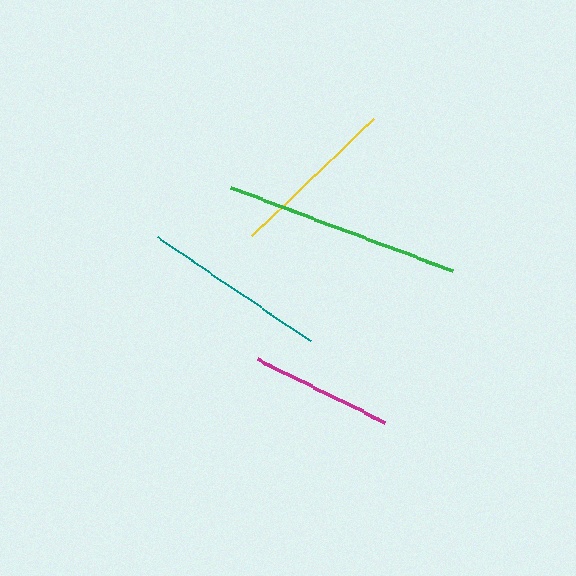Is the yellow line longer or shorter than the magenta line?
The yellow line is longer than the magenta line.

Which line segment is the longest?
The green line is the longest at approximately 237 pixels.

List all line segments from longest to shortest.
From longest to shortest: green, teal, yellow, magenta.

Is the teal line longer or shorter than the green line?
The green line is longer than the teal line.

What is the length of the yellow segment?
The yellow segment is approximately 170 pixels long.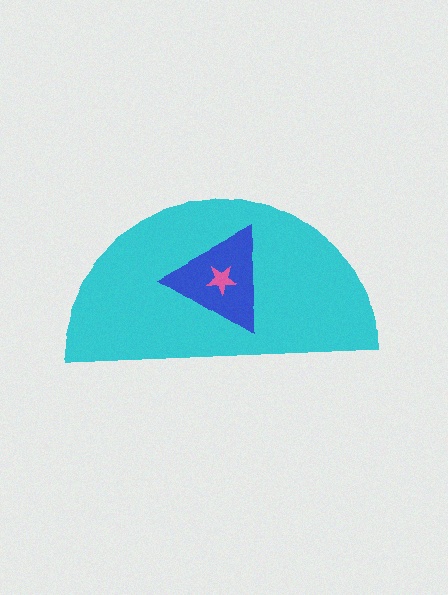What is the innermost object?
The pink star.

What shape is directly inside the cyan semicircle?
The blue triangle.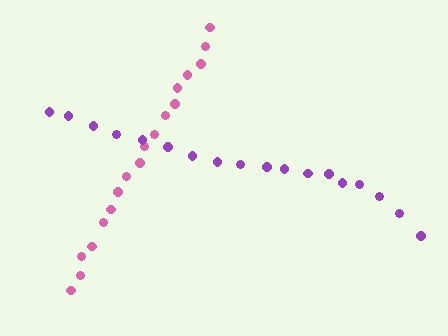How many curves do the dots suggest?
There are 2 distinct paths.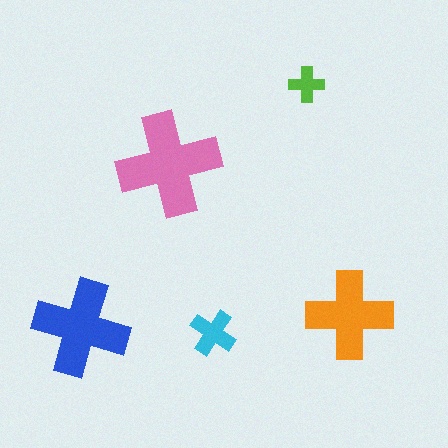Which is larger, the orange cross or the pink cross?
The pink one.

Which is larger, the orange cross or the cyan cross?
The orange one.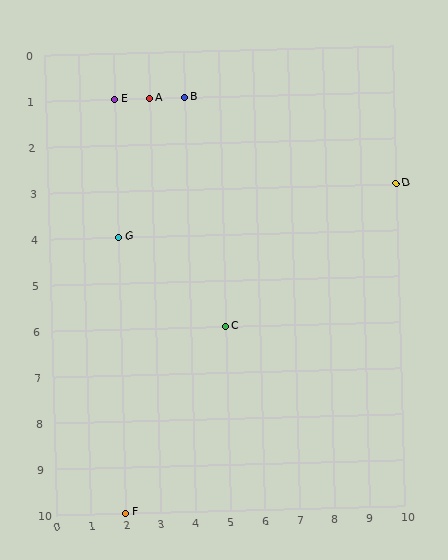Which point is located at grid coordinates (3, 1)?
Point A is at (3, 1).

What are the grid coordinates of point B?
Point B is at grid coordinates (4, 1).